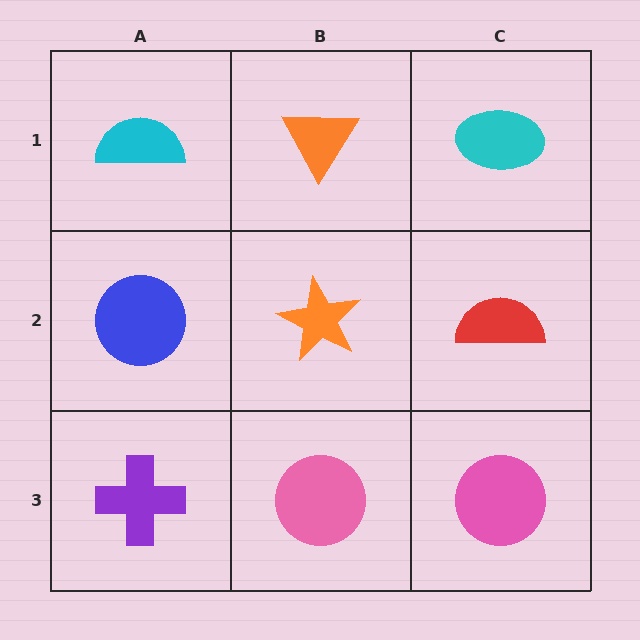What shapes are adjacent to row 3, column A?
A blue circle (row 2, column A), a pink circle (row 3, column B).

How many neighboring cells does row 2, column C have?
3.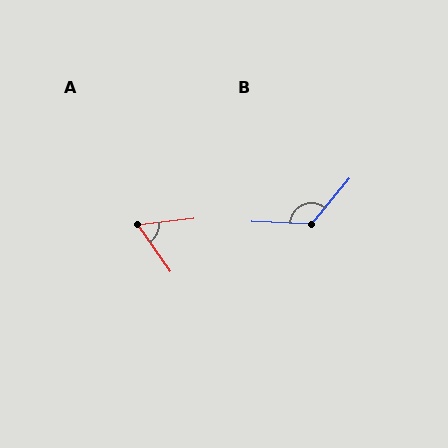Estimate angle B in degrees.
Approximately 127 degrees.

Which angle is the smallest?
A, at approximately 61 degrees.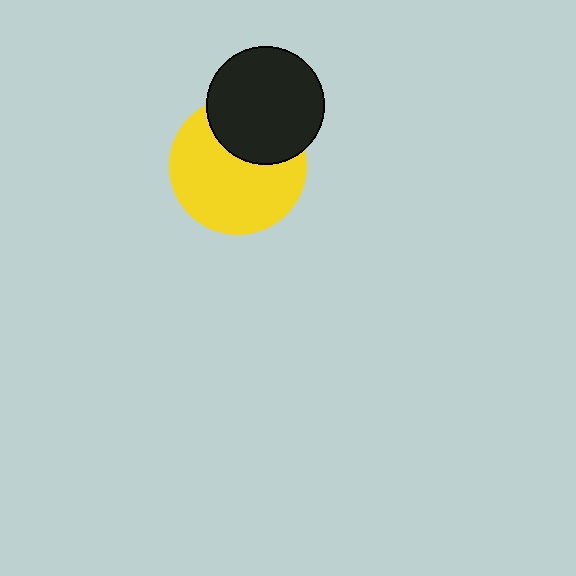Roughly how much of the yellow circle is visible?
Most of it is visible (roughly 68%).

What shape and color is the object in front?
The object in front is a black circle.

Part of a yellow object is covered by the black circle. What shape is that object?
It is a circle.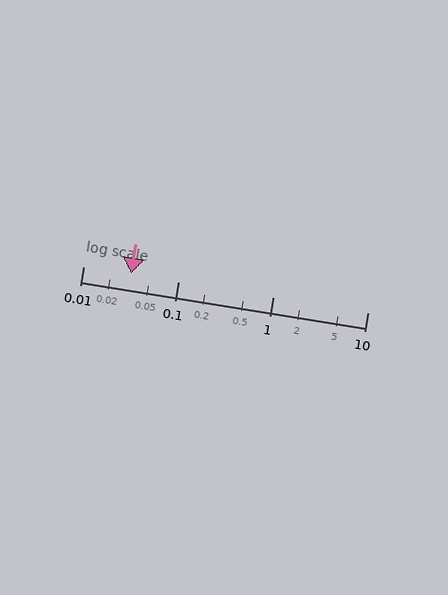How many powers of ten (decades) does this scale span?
The scale spans 3 decades, from 0.01 to 10.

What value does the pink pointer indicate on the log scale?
The pointer indicates approximately 0.032.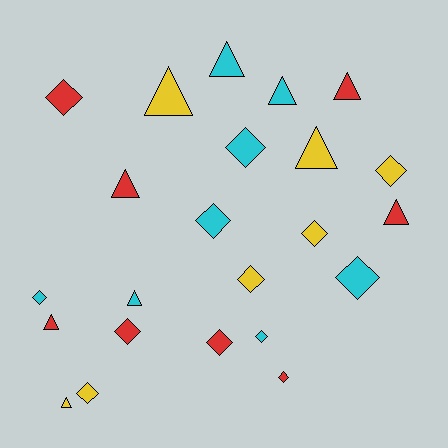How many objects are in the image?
There are 23 objects.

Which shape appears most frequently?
Diamond, with 13 objects.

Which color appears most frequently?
Red, with 8 objects.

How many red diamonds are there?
There are 4 red diamonds.